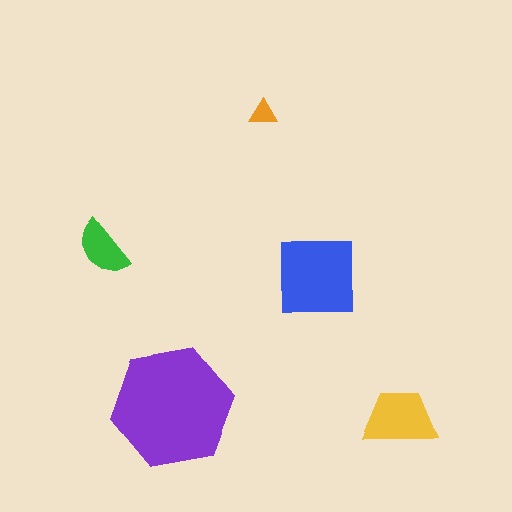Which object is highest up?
The orange triangle is topmost.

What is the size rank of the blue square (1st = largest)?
2nd.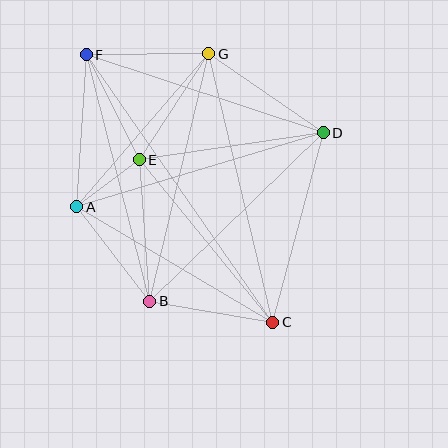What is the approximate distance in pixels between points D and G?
The distance between D and G is approximately 139 pixels.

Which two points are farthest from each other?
Points C and F are farthest from each other.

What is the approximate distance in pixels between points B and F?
The distance between B and F is approximately 254 pixels.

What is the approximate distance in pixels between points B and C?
The distance between B and C is approximately 125 pixels.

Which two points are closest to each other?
Points A and E are closest to each other.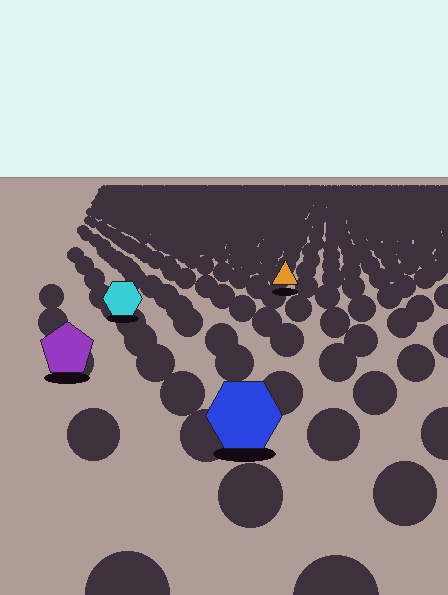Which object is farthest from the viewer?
The orange triangle is farthest from the viewer. It appears smaller and the ground texture around it is denser.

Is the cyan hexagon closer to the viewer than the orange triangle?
Yes. The cyan hexagon is closer — you can tell from the texture gradient: the ground texture is coarser near it.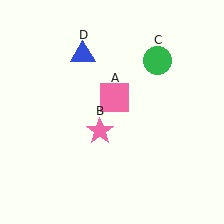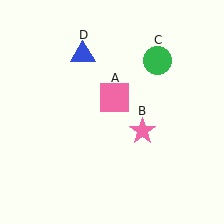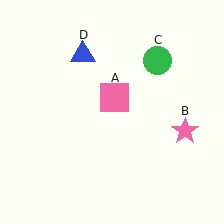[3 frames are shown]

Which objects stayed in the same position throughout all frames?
Pink square (object A) and green circle (object C) and blue triangle (object D) remained stationary.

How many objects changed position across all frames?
1 object changed position: pink star (object B).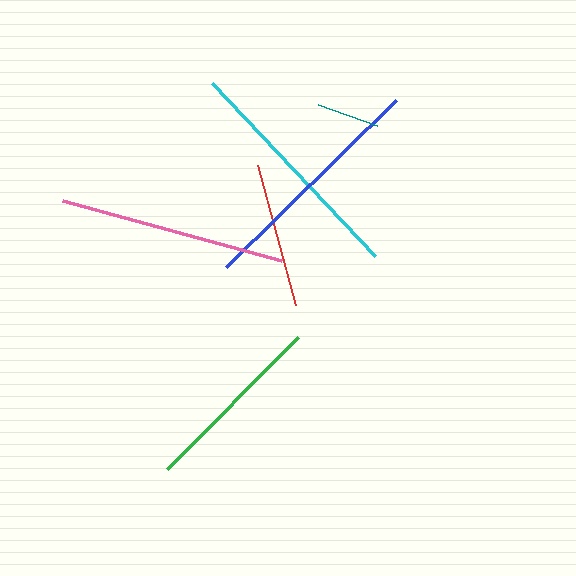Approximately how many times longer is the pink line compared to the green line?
The pink line is approximately 1.2 times the length of the green line.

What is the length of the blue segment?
The blue segment is approximately 238 pixels long.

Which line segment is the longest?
The blue line is the longest at approximately 238 pixels.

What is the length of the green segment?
The green segment is approximately 186 pixels long.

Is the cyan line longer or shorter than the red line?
The cyan line is longer than the red line.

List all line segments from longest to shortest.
From longest to shortest: blue, cyan, pink, green, red, teal.